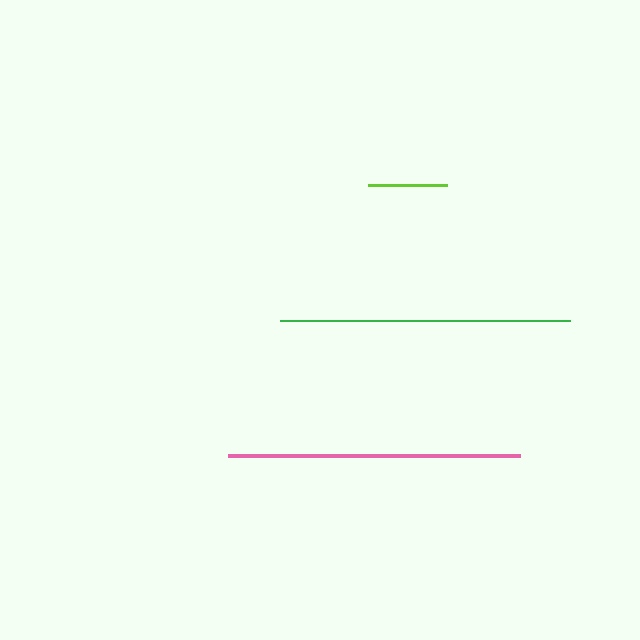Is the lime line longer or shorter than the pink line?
The pink line is longer than the lime line.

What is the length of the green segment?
The green segment is approximately 290 pixels long.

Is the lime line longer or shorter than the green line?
The green line is longer than the lime line.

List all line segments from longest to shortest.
From longest to shortest: pink, green, lime.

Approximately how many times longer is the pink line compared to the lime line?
The pink line is approximately 3.7 times the length of the lime line.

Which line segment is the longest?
The pink line is the longest at approximately 292 pixels.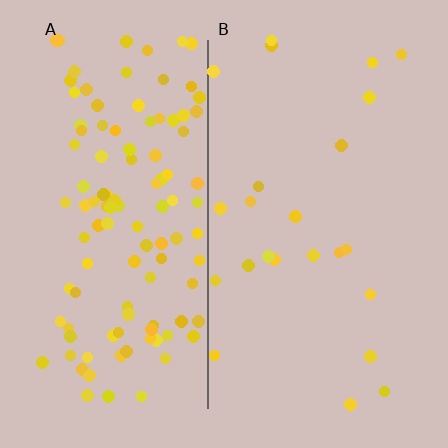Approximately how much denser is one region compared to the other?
Approximately 4.8× — region A over region B.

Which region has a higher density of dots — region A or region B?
A (the left).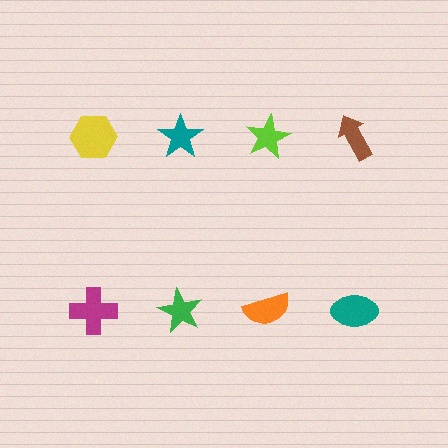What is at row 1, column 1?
A yellow hexagon.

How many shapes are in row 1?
4 shapes.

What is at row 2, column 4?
A teal ellipse.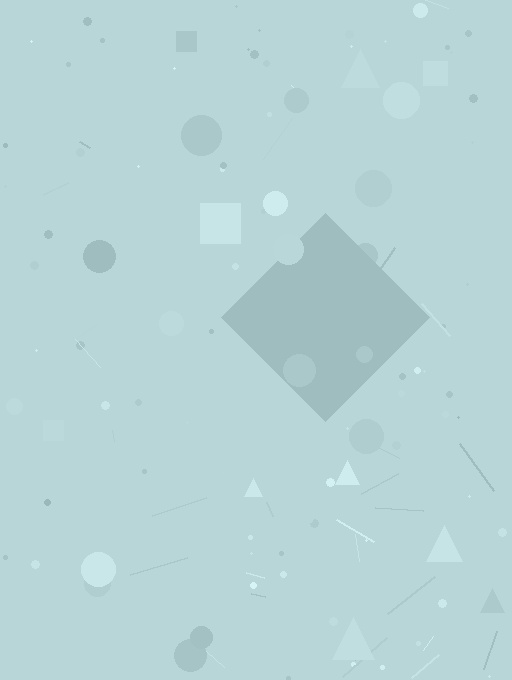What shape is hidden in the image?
A diamond is hidden in the image.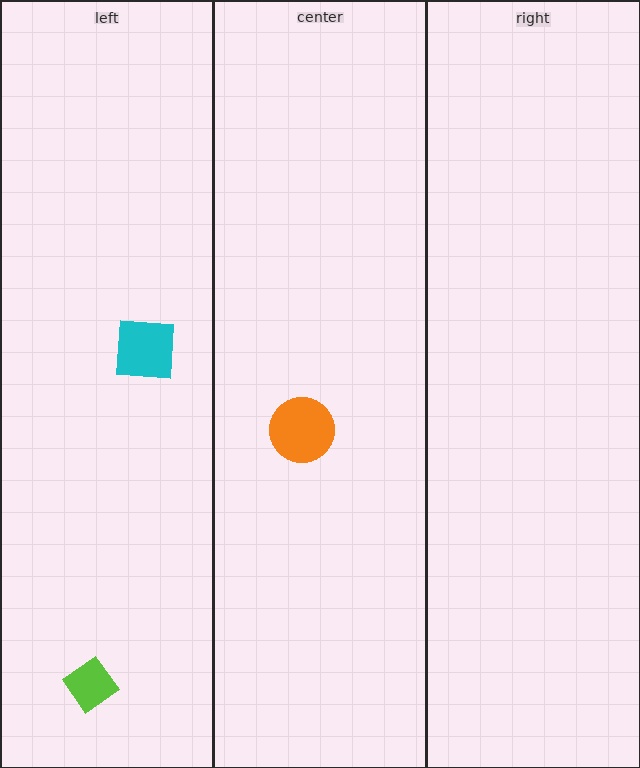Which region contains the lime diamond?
The left region.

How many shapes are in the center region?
1.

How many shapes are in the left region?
2.